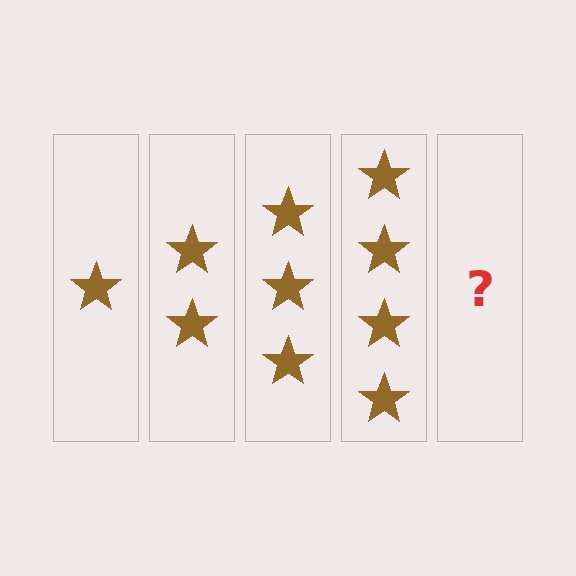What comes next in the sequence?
The next element should be 5 stars.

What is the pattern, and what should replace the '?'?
The pattern is that each step adds one more star. The '?' should be 5 stars.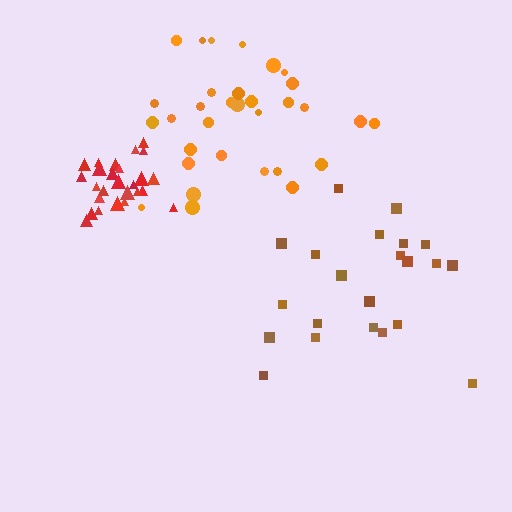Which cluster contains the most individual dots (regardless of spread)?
Orange (32).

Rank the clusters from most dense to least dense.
red, orange, brown.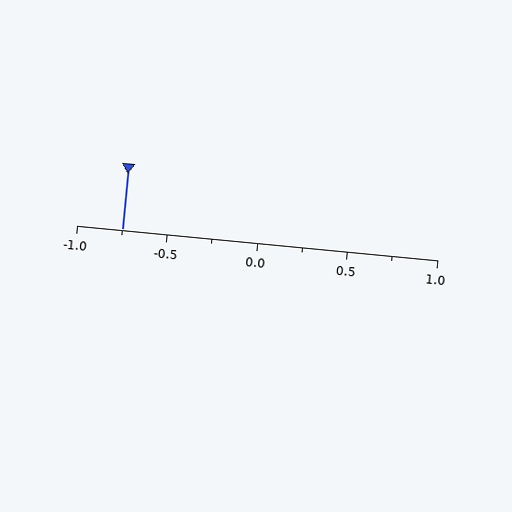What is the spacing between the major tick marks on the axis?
The major ticks are spaced 0.5 apart.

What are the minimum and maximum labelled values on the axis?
The axis runs from -1.0 to 1.0.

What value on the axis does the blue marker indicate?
The marker indicates approximately -0.75.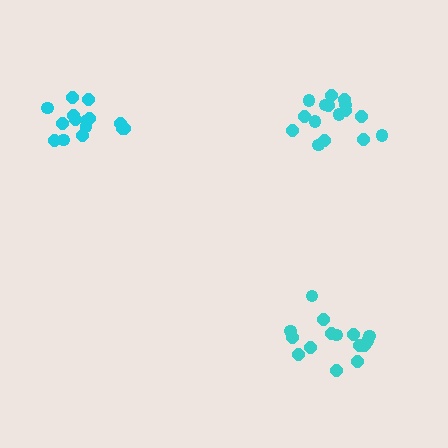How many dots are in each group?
Group 1: 16 dots, Group 2: 15 dots, Group 3: 15 dots (46 total).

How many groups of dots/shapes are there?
There are 3 groups.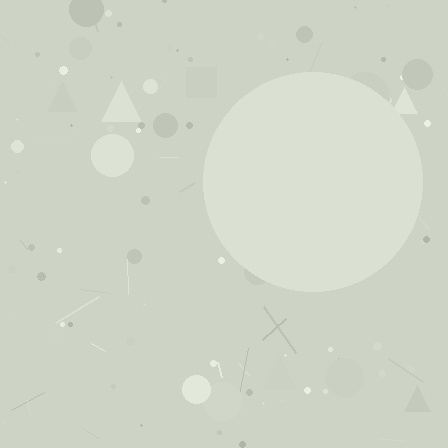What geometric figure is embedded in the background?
A circle is embedded in the background.